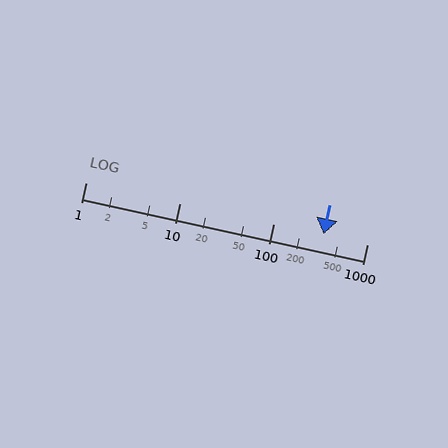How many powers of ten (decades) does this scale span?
The scale spans 3 decades, from 1 to 1000.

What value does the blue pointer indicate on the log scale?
The pointer indicates approximately 340.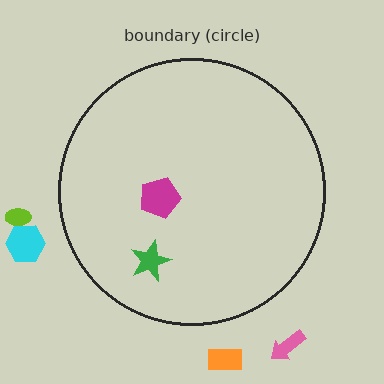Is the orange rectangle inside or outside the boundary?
Outside.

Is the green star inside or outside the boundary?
Inside.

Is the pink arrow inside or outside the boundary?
Outside.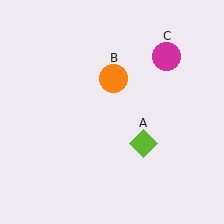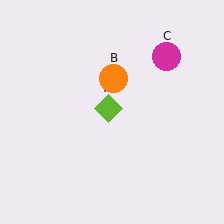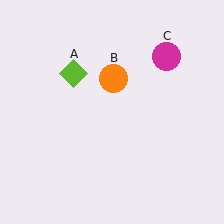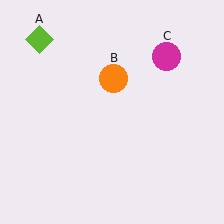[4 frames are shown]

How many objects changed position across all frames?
1 object changed position: lime diamond (object A).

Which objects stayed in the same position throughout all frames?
Orange circle (object B) and magenta circle (object C) remained stationary.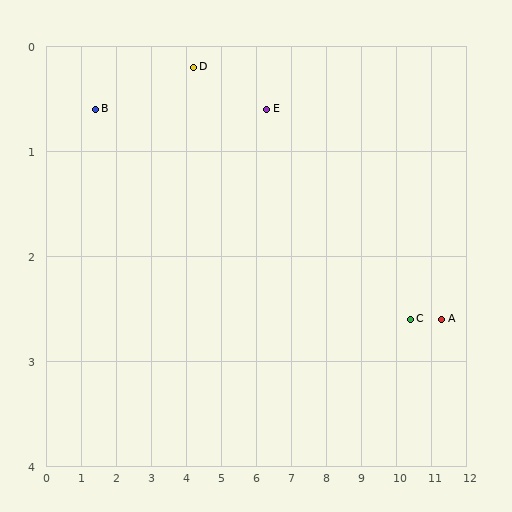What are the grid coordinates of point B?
Point B is at approximately (1.4, 0.6).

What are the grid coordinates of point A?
Point A is at approximately (11.3, 2.6).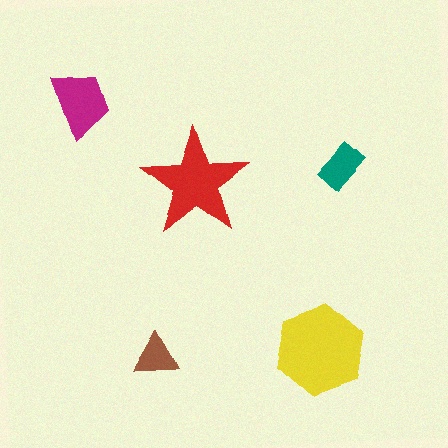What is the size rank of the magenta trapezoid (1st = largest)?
3rd.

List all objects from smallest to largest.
The brown triangle, the teal rectangle, the magenta trapezoid, the red star, the yellow hexagon.